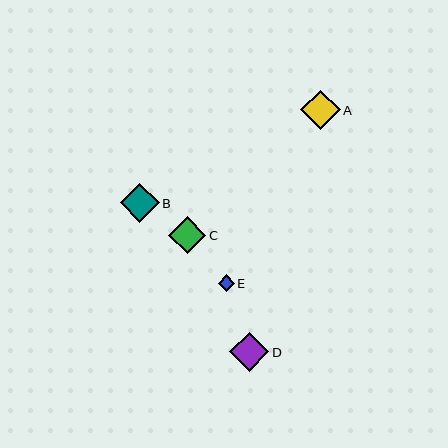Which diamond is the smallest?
Diamond E is the smallest with a size of approximately 16 pixels.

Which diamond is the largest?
Diamond A is the largest with a size of approximately 40 pixels.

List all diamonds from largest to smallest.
From largest to smallest: A, B, D, C, E.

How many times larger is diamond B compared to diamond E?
Diamond B is approximately 2.4 times the size of diamond E.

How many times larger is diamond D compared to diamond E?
Diamond D is approximately 2.4 times the size of diamond E.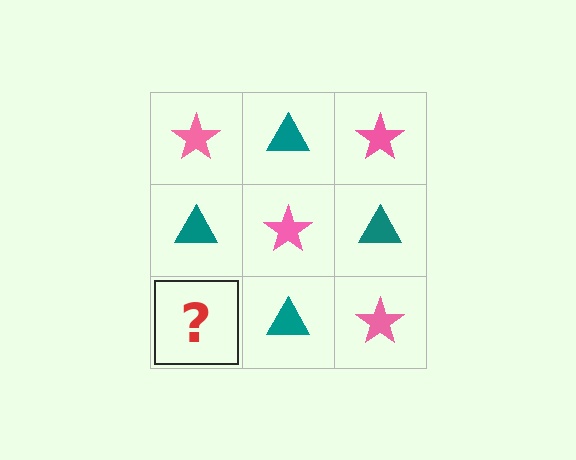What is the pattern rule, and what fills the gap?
The rule is that it alternates pink star and teal triangle in a checkerboard pattern. The gap should be filled with a pink star.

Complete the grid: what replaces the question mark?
The question mark should be replaced with a pink star.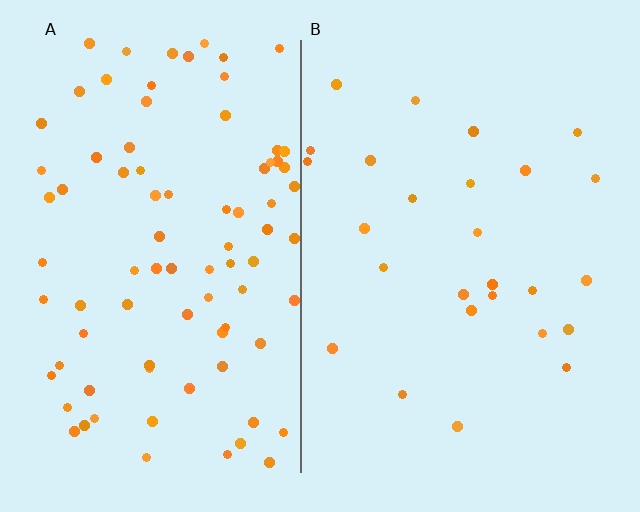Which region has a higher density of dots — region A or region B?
A (the left).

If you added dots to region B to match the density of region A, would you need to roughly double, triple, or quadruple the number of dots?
Approximately triple.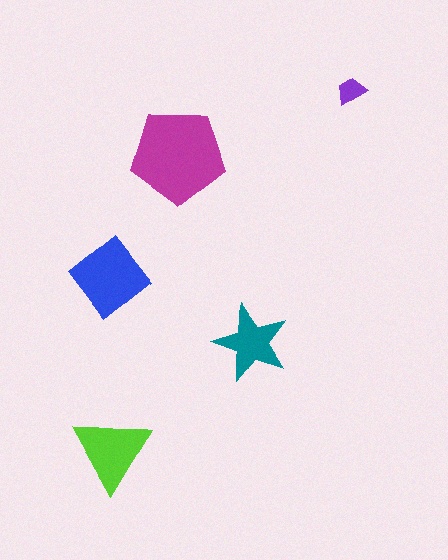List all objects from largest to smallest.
The magenta pentagon, the blue diamond, the lime triangle, the teal star, the purple trapezoid.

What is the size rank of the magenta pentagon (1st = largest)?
1st.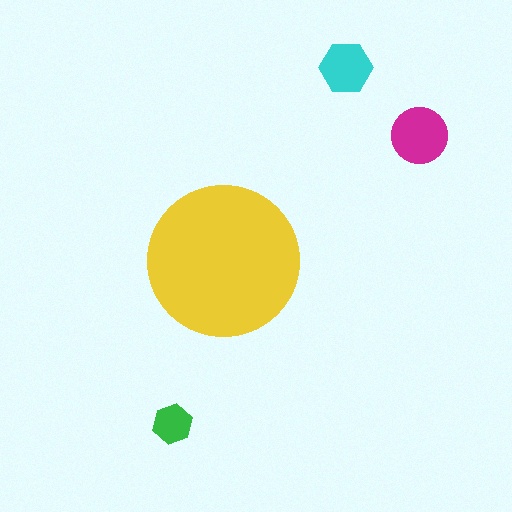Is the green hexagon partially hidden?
No, the green hexagon is fully visible.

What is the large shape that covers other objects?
A yellow circle.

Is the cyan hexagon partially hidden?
No, the cyan hexagon is fully visible.